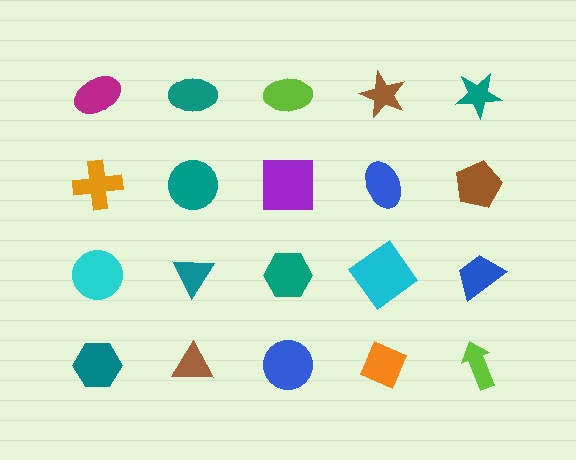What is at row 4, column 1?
A teal hexagon.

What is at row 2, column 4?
A blue ellipse.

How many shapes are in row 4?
5 shapes.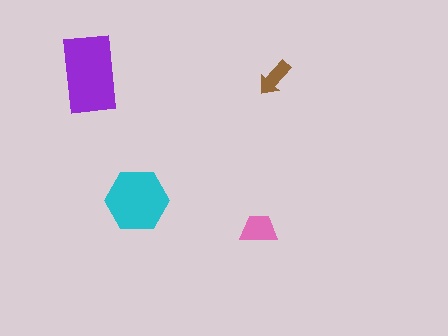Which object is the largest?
The purple rectangle.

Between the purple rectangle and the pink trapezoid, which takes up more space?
The purple rectangle.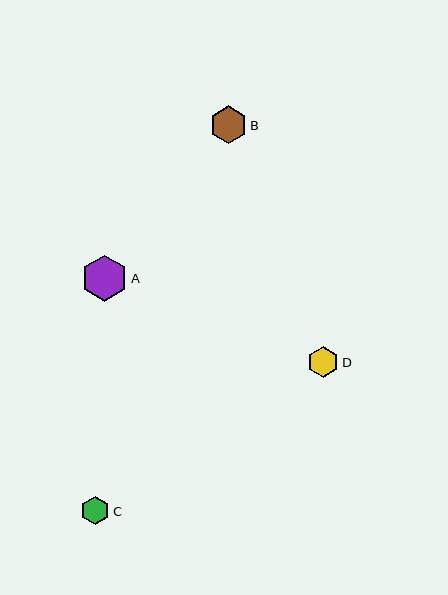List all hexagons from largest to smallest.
From largest to smallest: A, B, D, C.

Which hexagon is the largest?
Hexagon A is the largest with a size of approximately 46 pixels.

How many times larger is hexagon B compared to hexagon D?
Hexagon B is approximately 1.2 times the size of hexagon D.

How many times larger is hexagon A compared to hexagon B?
Hexagon A is approximately 1.2 times the size of hexagon B.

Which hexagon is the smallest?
Hexagon C is the smallest with a size of approximately 29 pixels.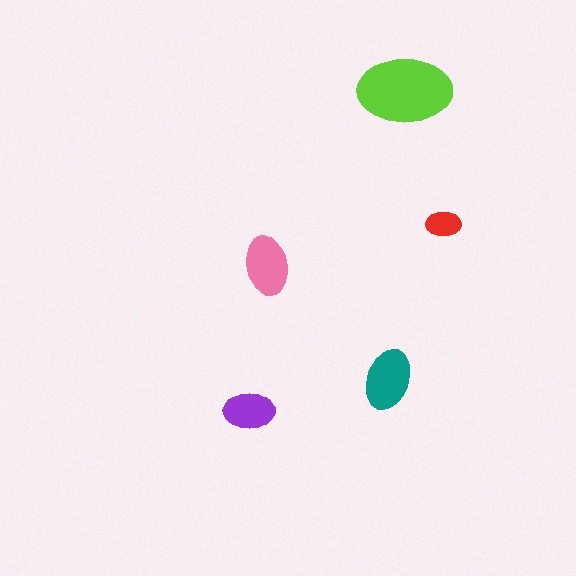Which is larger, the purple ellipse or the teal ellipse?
The teal one.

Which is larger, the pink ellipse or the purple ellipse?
The pink one.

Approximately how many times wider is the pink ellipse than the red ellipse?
About 1.5 times wider.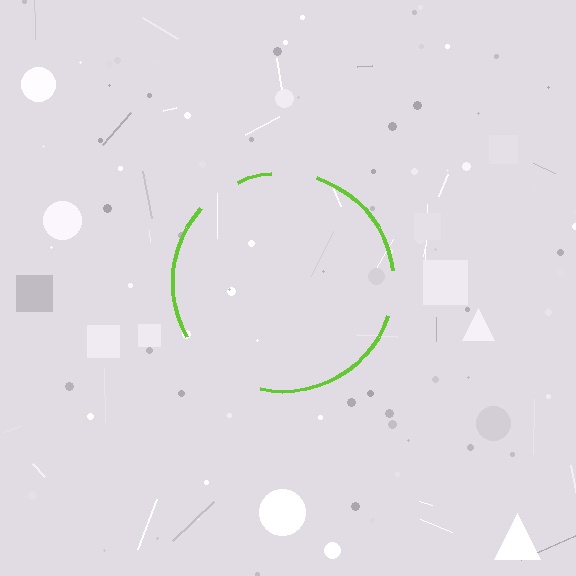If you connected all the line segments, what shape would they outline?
They would outline a circle.